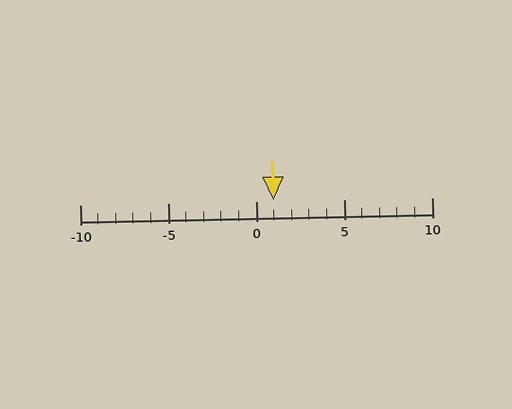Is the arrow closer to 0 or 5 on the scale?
The arrow is closer to 0.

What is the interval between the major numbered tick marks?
The major tick marks are spaced 5 units apart.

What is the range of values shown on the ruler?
The ruler shows values from -10 to 10.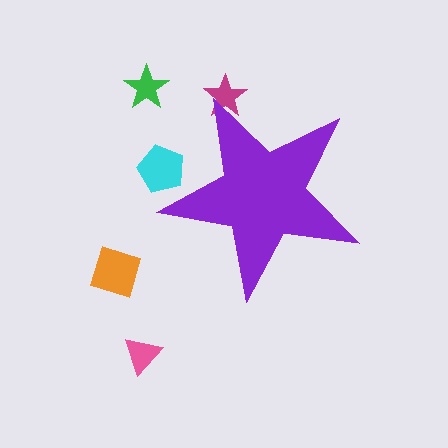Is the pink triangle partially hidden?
No, the pink triangle is fully visible.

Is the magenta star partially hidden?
Yes, the magenta star is partially hidden behind the purple star.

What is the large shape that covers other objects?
A purple star.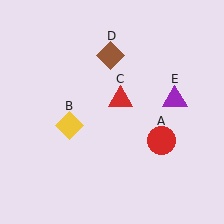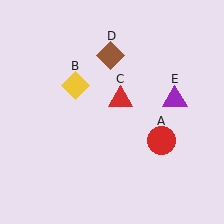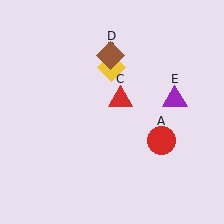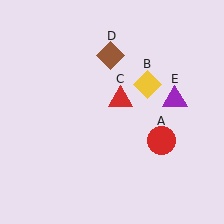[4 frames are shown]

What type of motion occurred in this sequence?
The yellow diamond (object B) rotated clockwise around the center of the scene.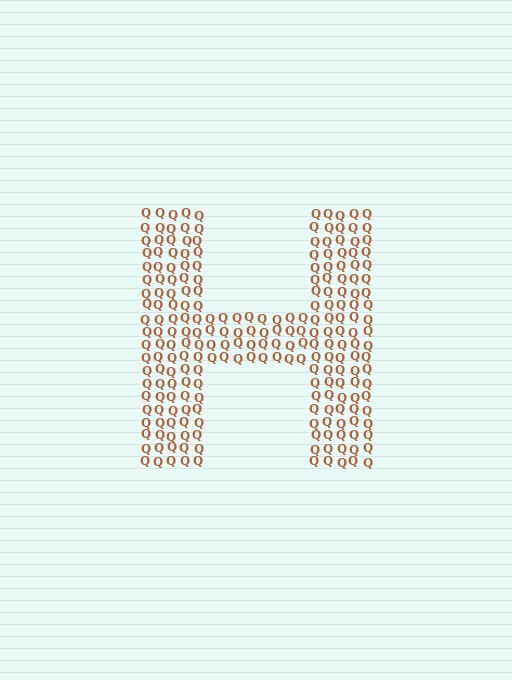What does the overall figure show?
The overall figure shows the letter H.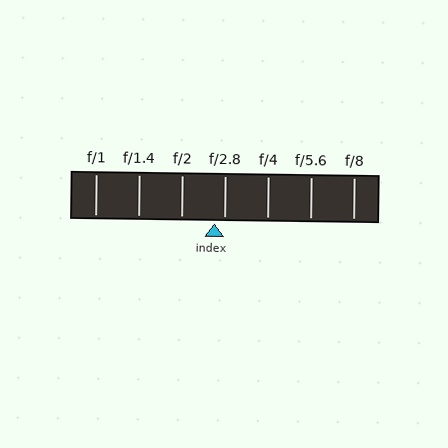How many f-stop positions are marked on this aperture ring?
There are 7 f-stop positions marked.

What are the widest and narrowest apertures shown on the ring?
The widest aperture shown is f/1 and the narrowest is f/8.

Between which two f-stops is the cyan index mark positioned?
The index mark is between f/2 and f/2.8.